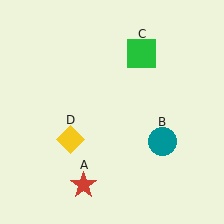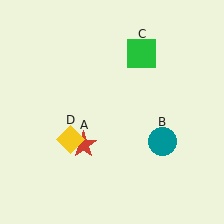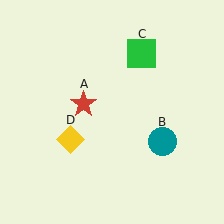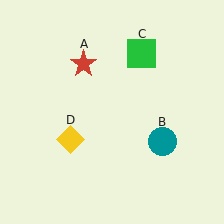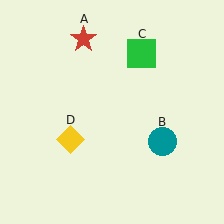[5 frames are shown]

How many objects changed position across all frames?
1 object changed position: red star (object A).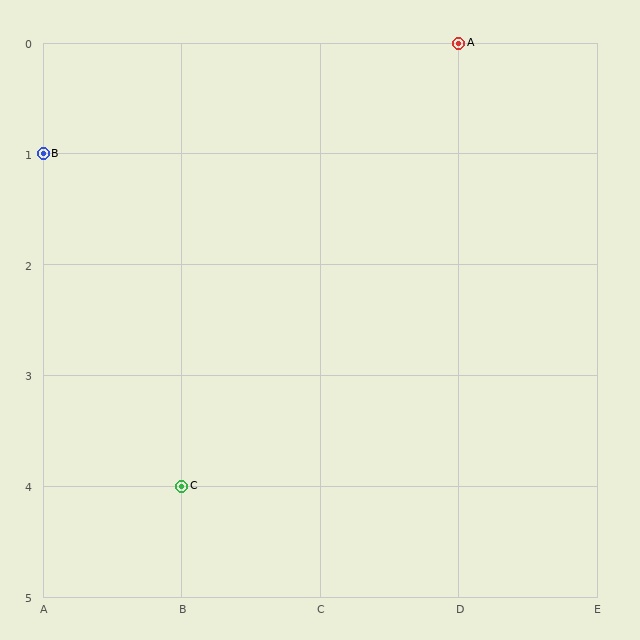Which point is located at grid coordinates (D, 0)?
Point A is at (D, 0).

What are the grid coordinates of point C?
Point C is at grid coordinates (B, 4).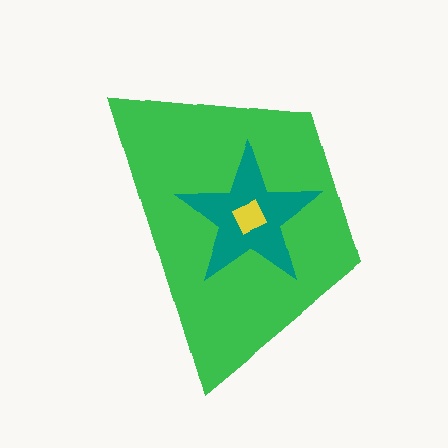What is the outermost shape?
The green trapezoid.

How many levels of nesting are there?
3.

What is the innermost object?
The yellow square.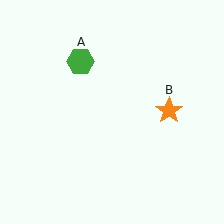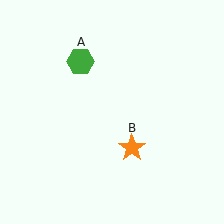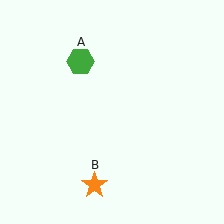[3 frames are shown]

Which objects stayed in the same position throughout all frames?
Green hexagon (object A) remained stationary.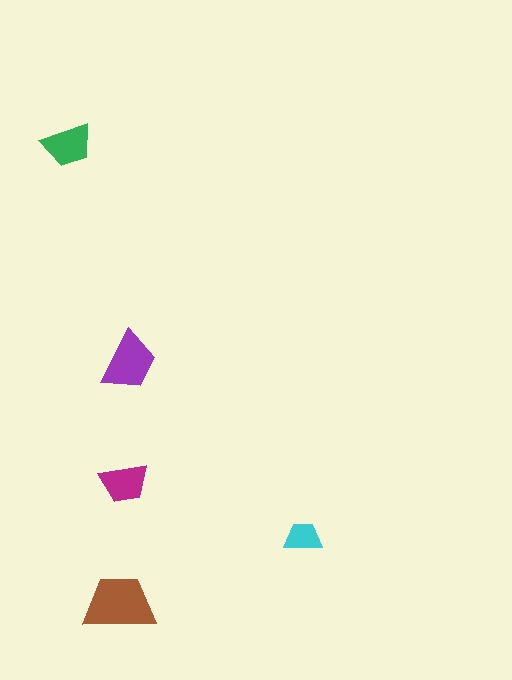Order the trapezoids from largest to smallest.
the brown one, the purple one, the green one, the magenta one, the cyan one.